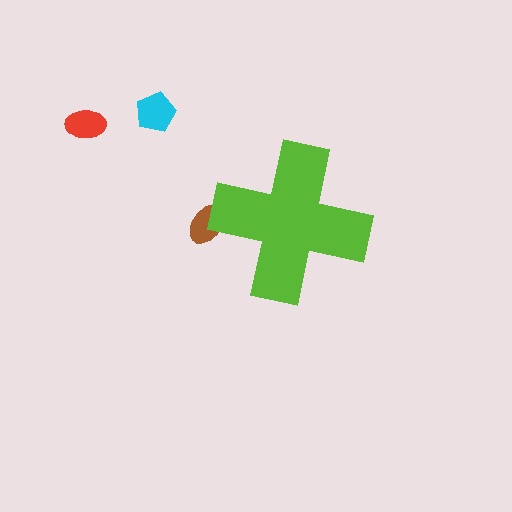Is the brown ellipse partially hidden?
Yes, the brown ellipse is partially hidden behind the lime cross.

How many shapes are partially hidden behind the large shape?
1 shape is partially hidden.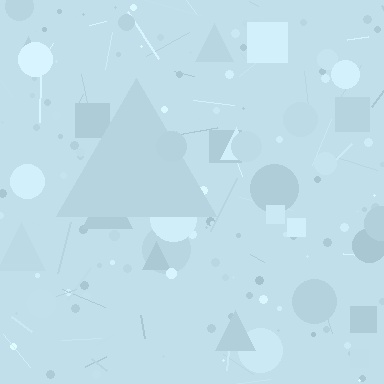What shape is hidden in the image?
A triangle is hidden in the image.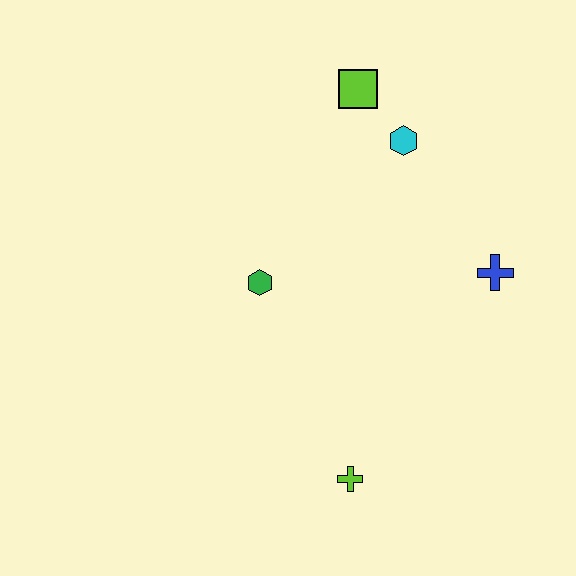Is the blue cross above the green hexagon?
Yes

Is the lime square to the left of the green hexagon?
No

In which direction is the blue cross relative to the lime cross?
The blue cross is above the lime cross.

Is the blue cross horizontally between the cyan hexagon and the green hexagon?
No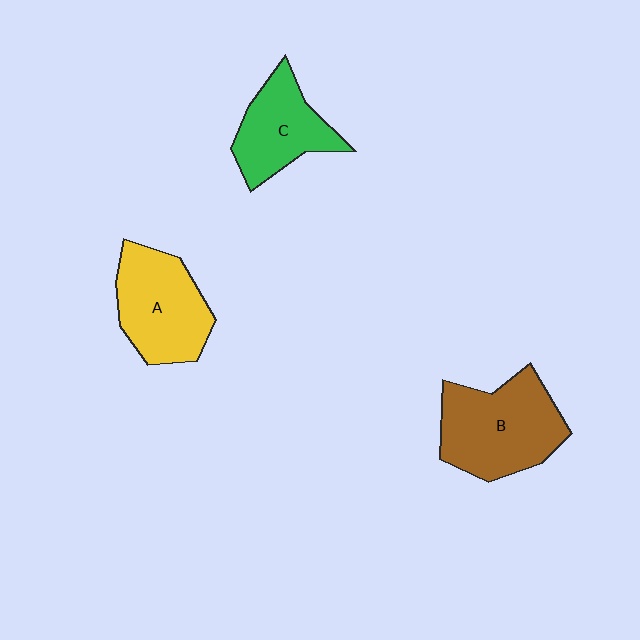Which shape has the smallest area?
Shape C (green).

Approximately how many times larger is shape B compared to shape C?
Approximately 1.4 times.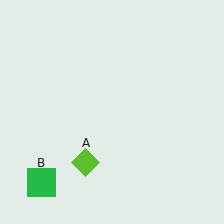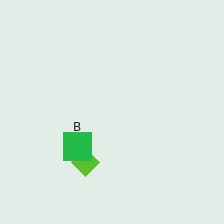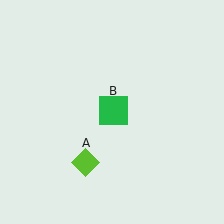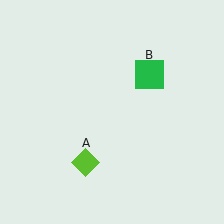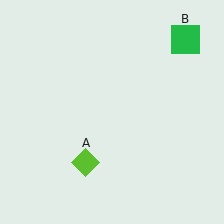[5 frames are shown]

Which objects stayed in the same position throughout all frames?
Lime diamond (object A) remained stationary.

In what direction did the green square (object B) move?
The green square (object B) moved up and to the right.